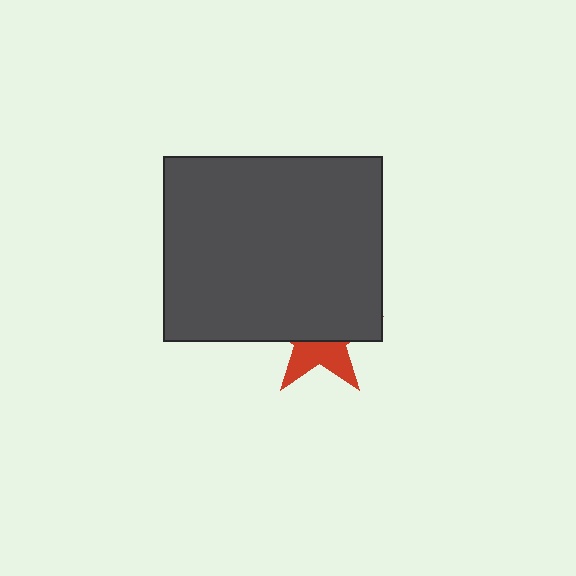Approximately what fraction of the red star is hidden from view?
Roughly 60% of the red star is hidden behind the dark gray rectangle.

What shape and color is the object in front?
The object in front is a dark gray rectangle.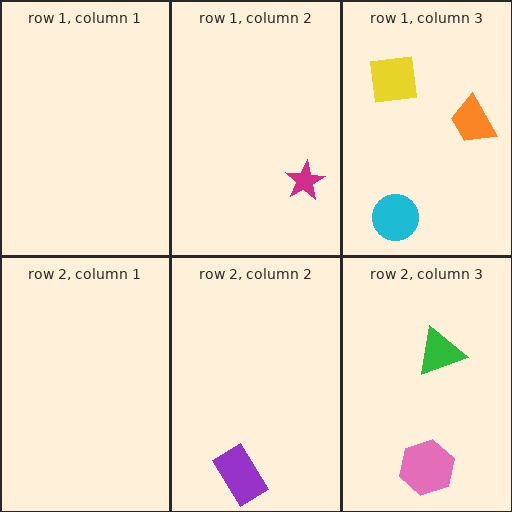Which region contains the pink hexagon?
The row 2, column 3 region.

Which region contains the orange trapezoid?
The row 1, column 3 region.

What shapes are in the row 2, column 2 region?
The purple rectangle.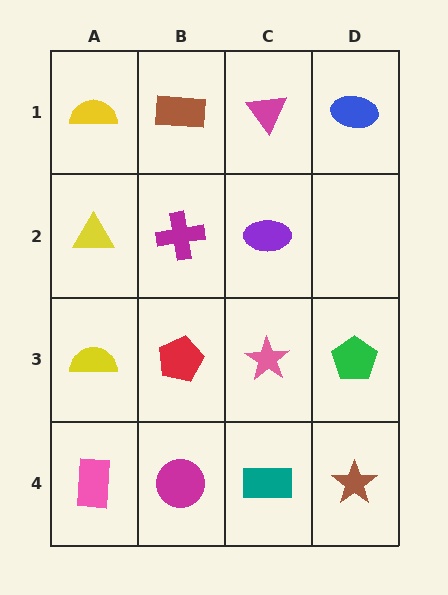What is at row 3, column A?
A yellow semicircle.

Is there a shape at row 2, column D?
No, that cell is empty.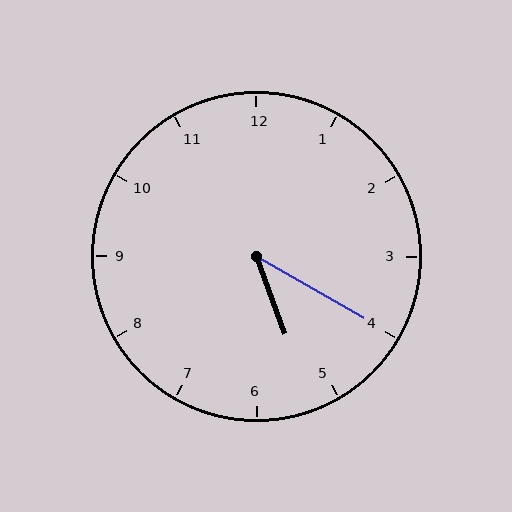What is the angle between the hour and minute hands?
Approximately 40 degrees.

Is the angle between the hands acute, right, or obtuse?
It is acute.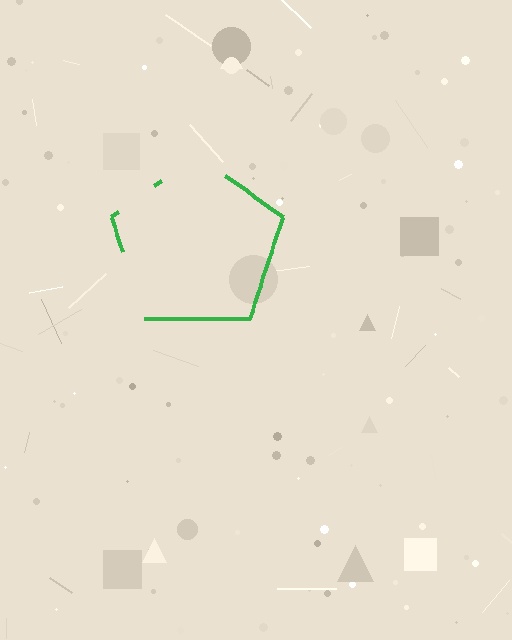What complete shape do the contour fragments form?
The contour fragments form a pentagon.